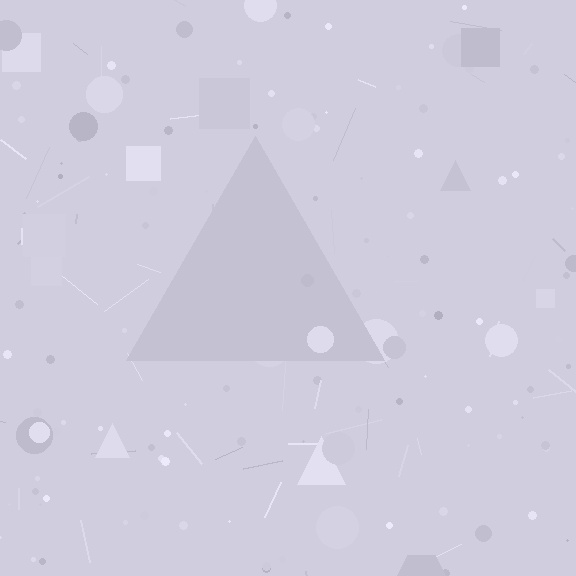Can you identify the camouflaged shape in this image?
The camouflaged shape is a triangle.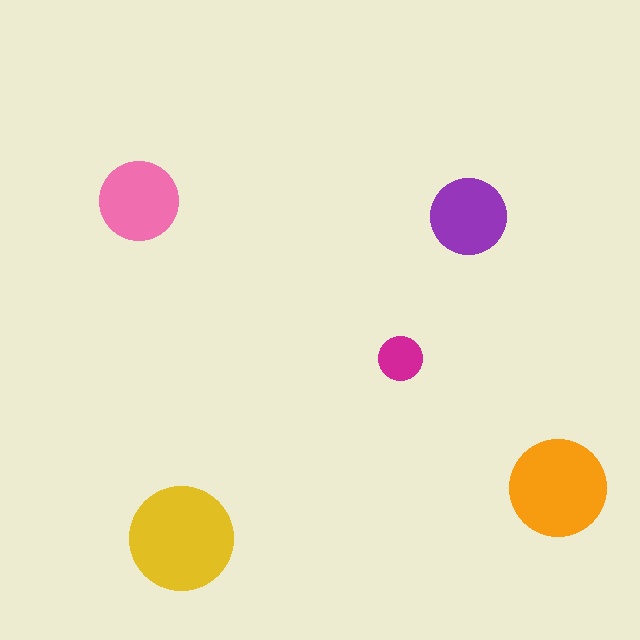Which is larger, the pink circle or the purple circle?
The pink one.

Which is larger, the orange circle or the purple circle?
The orange one.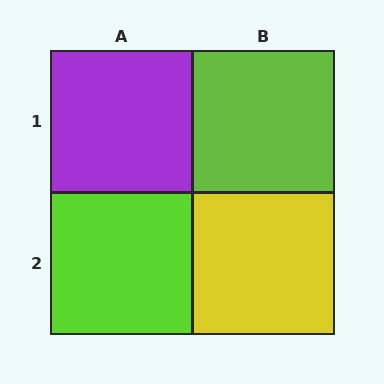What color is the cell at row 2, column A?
Lime.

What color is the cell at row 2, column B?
Yellow.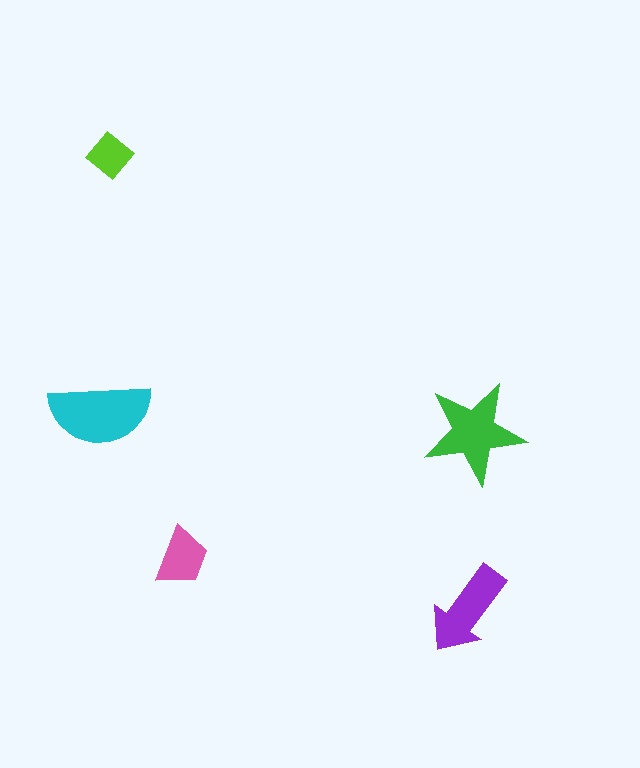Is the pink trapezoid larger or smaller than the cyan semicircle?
Smaller.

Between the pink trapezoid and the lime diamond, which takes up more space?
The pink trapezoid.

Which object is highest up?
The lime diamond is topmost.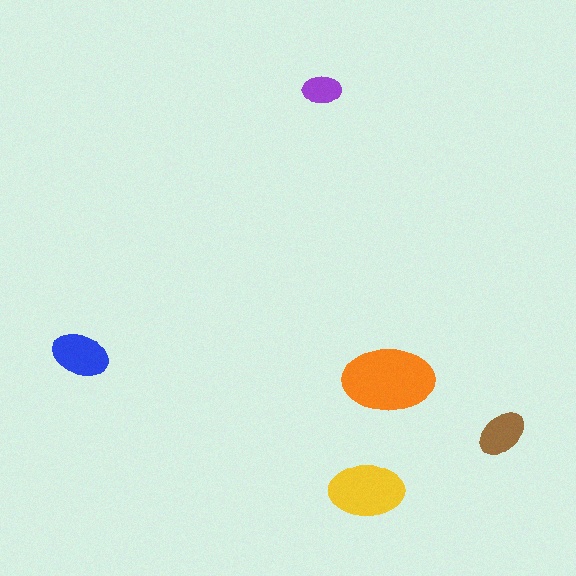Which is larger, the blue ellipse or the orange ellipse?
The orange one.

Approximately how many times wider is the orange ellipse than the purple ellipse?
About 2.5 times wider.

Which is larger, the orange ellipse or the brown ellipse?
The orange one.